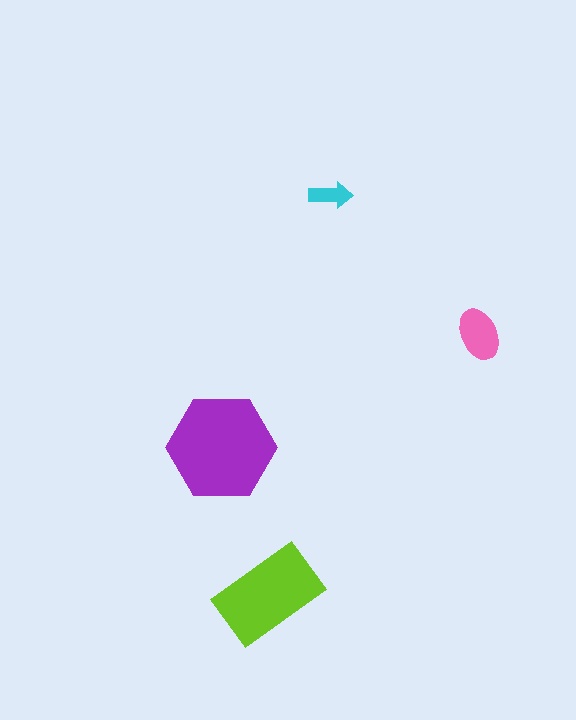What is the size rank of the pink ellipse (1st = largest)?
3rd.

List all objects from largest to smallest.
The purple hexagon, the lime rectangle, the pink ellipse, the cyan arrow.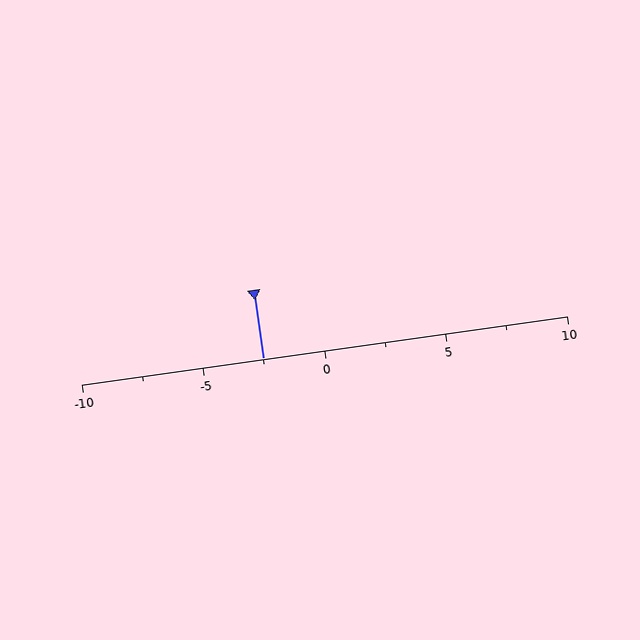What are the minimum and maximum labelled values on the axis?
The axis runs from -10 to 10.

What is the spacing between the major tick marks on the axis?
The major ticks are spaced 5 apart.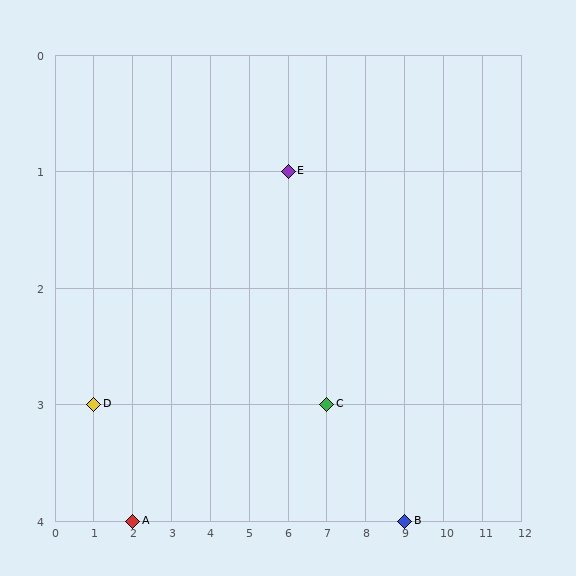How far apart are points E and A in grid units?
Points E and A are 4 columns and 3 rows apart (about 5.0 grid units diagonally).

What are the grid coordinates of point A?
Point A is at grid coordinates (2, 4).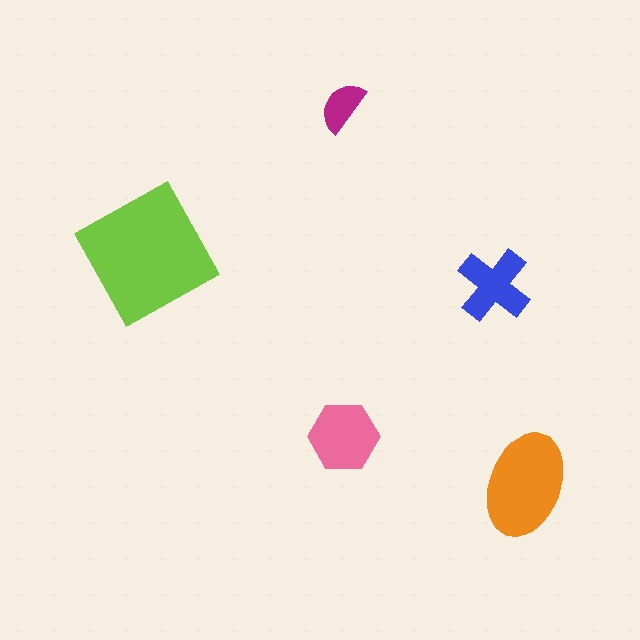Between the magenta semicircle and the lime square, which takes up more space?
The lime square.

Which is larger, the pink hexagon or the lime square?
The lime square.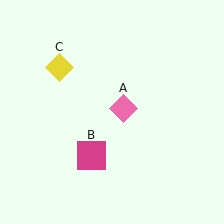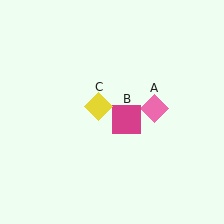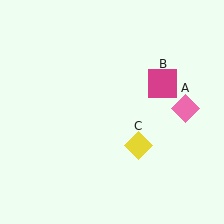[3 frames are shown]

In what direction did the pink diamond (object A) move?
The pink diamond (object A) moved right.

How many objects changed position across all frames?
3 objects changed position: pink diamond (object A), magenta square (object B), yellow diamond (object C).